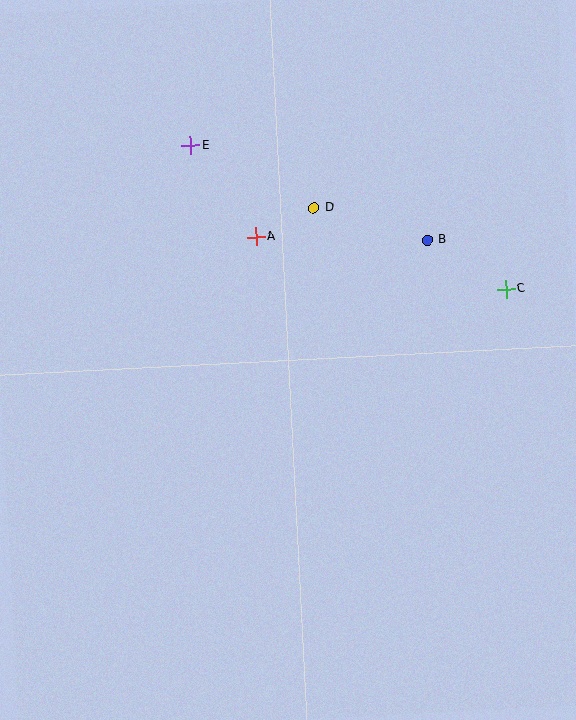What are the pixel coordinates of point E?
Point E is at (191, 145).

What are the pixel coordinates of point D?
Point D is at (314, 208).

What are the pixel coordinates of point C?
Point C is at (506, 289).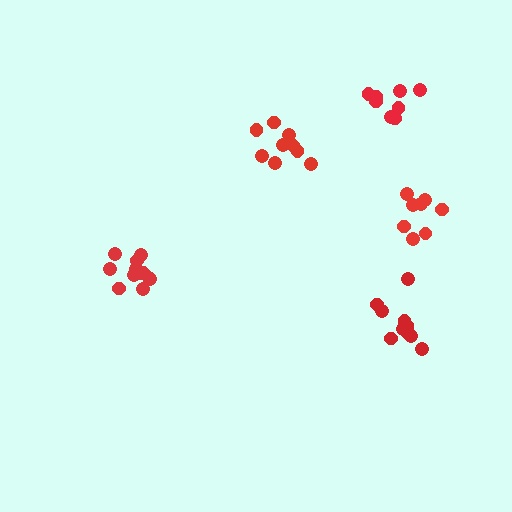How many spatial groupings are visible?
There are 5 spatial groupings.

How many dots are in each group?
Group 1: 8 dots, Group 2: 8 dots, Group 3: 12 dots, Group 4: 10 dots, Group 5: 11 dots (49 total).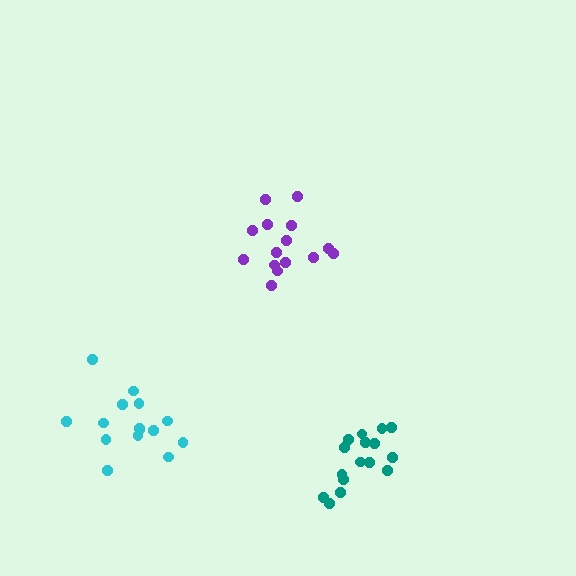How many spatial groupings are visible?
There are 3 spatial groupings.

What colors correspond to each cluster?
The clusters are colored: purple, cyan, teal.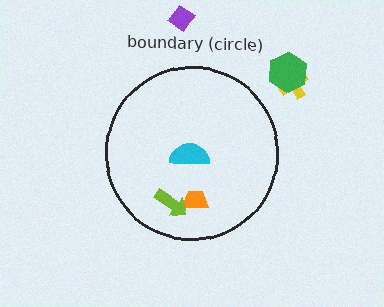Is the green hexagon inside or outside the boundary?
Outside.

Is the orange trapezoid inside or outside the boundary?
Inside.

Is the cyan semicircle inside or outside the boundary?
Inside.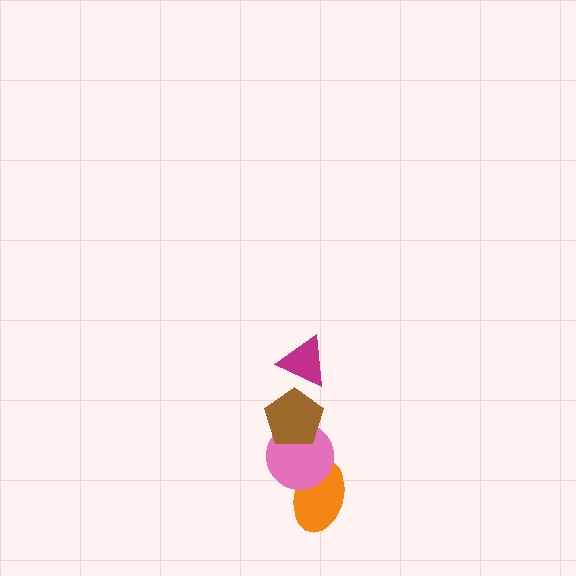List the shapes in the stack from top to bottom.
From top to bottom: the magenta triangle, the brown pentagon, the pink circle, the orange ellipse.